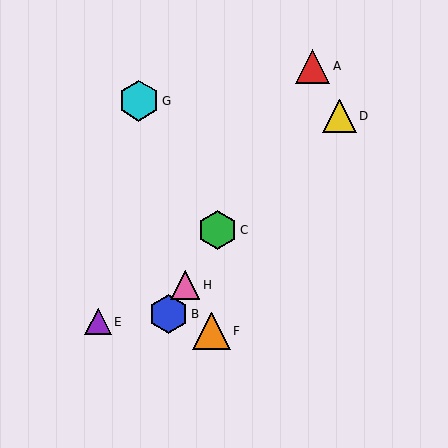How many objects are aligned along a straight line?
4 objects (A, B, C, H) are aligned along a straight line.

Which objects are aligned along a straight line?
Objects A, B, C, H are aligned along a straight line.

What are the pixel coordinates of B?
Object B is at (168, 314).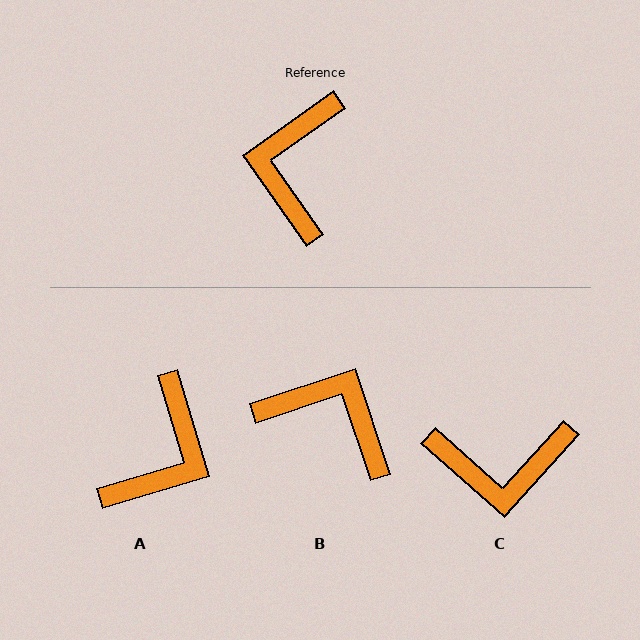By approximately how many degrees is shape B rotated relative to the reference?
Approximately 107 degrees clockwise.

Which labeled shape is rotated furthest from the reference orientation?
A, about 162 degrees away.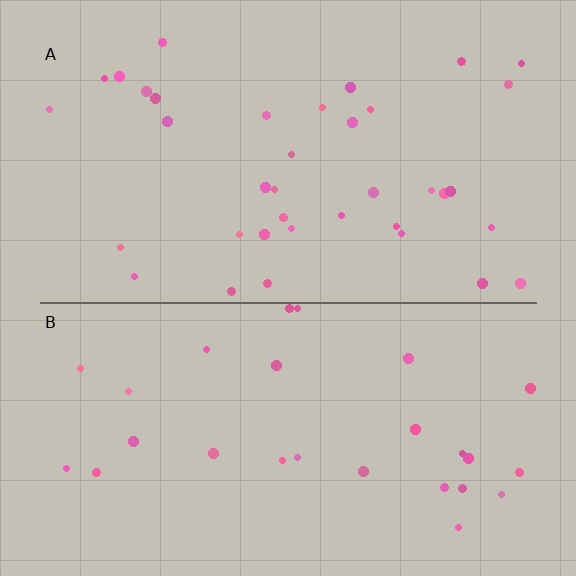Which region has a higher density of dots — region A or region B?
A (the top).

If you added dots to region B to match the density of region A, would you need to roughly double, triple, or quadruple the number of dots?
Approximately double.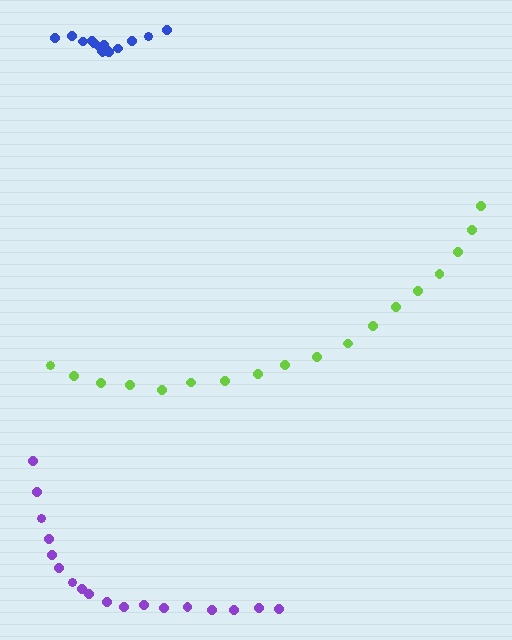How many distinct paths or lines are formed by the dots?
There are 3 distinct paths.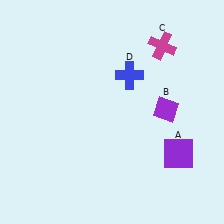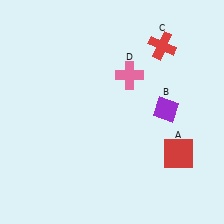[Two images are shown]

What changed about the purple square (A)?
In Image 1, A is purple. In Image 2, it changed to red.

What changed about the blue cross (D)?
In Image 1, D is blue. In Image 2, it changed to pink.